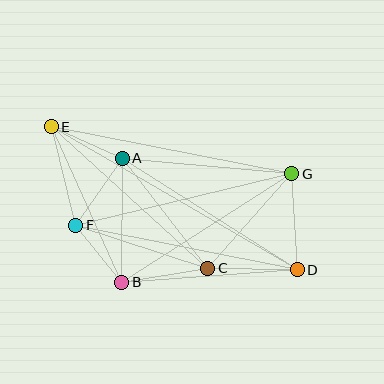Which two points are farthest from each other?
Points D and E are farthest from each other.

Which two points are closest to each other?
Points B and F are closest to each other.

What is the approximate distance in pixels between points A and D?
The distance between A and D is approximately 207 pixels.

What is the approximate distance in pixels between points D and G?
The distance between D and G is approximately 96 pixels.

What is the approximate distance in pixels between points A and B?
The distance between A and B is approximately 124 pixels.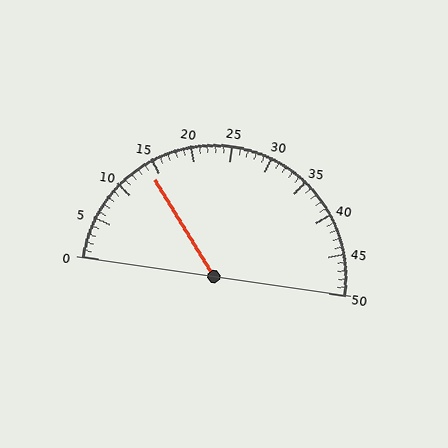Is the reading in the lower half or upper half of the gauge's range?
The reading is in the lower half of the range (0 to 50).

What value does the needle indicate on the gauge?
The needle indicates approximately 14.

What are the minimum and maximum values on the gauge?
The gauge ranges from 0 to 50.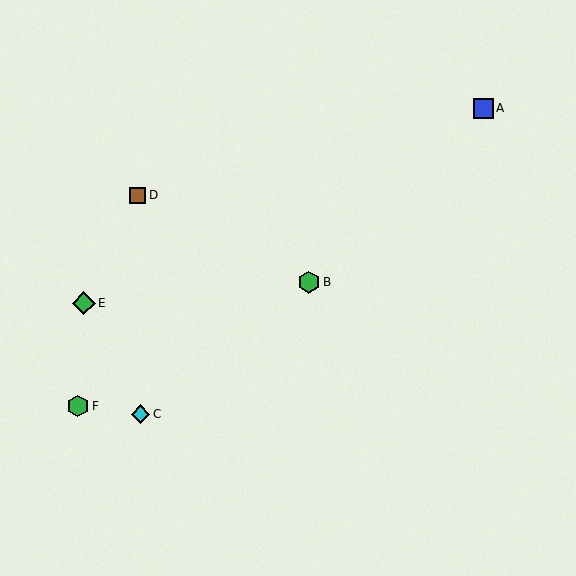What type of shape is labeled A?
Shape A is a blue square.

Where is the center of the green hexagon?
The center of the green hexagon is at (78, 406).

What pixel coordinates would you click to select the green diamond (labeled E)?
Click at (84, 303) to select the green diamond E.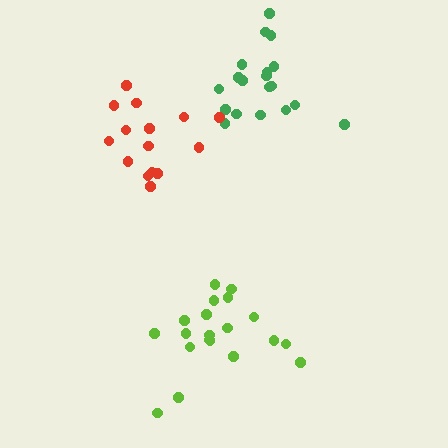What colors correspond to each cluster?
The clusters are colored: lime, green, red.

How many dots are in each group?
Group 1: 20 dots, Group 2: 19 dots, Group 3: 15 dots (54 total).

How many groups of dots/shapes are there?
There are 3 groups.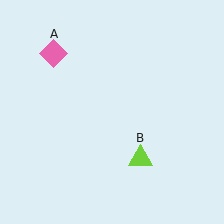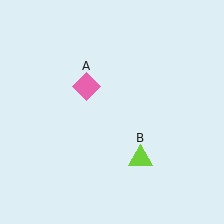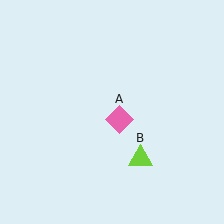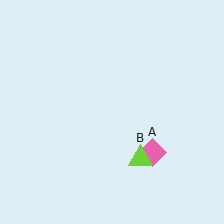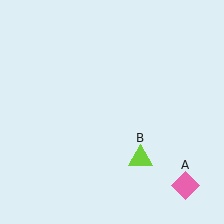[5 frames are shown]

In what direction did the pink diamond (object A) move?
The pink diamond (object A) moved down and to the right.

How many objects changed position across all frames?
1 object changed position: pink diamond (object A).